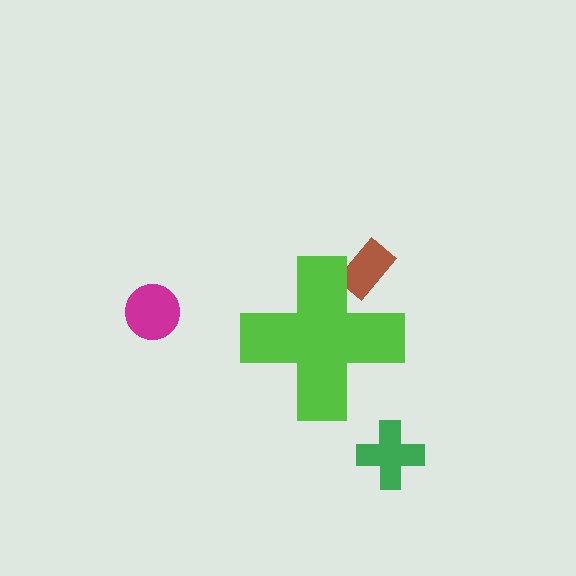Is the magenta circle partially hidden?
No, the magenta circle is fully visible.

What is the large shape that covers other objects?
A lime cross.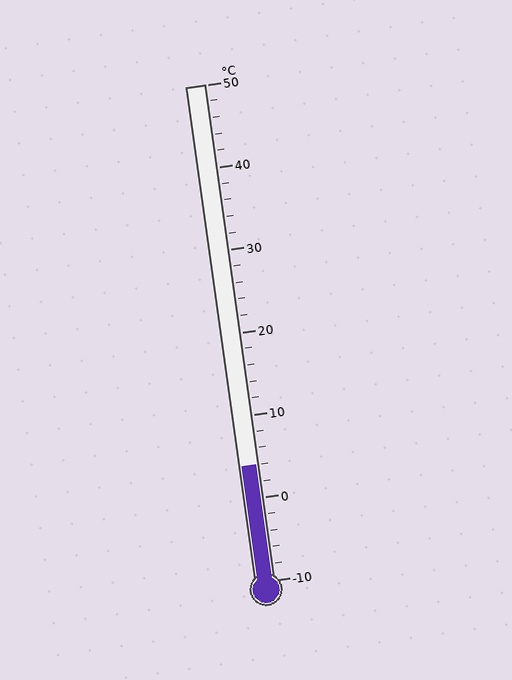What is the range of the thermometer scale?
The thermometer scale ranges from -10°C to 50°C.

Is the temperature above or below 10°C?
The temperature is below 10°C.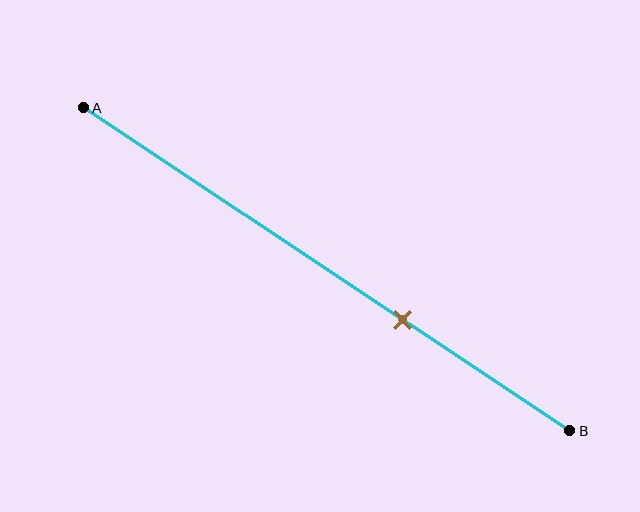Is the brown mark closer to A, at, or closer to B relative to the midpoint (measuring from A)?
The brown mark is closer to point B than the midpoint of segment AB.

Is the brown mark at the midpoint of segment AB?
No, the mark is at about 65% from A, not at the 50% midpoint.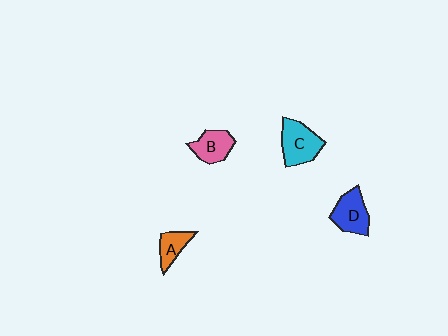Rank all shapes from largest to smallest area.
From largest to smallest: C (cyan), D (blue), B (pink), A (orange).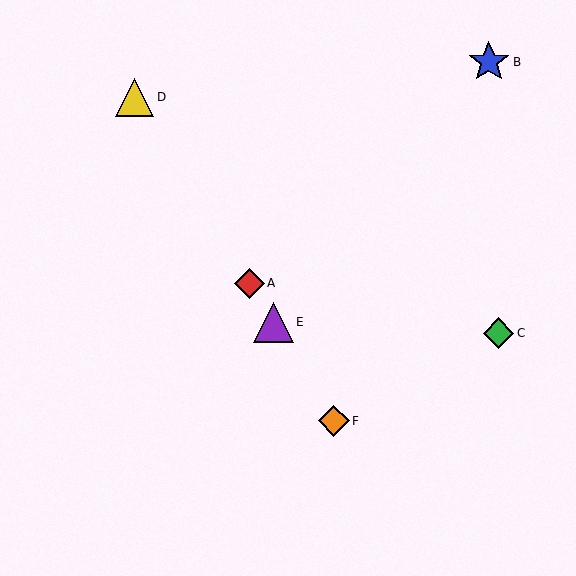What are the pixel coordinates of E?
Object E is at (273, 322).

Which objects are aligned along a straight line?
Objects A, D, E, F are aligned along a straight line.